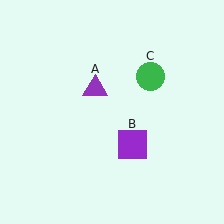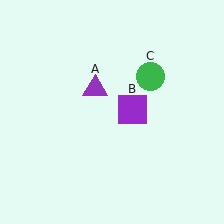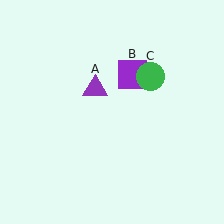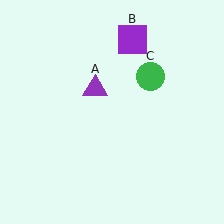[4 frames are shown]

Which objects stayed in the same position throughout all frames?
Purple triangle (object A) and green circle (object C) remained stationary.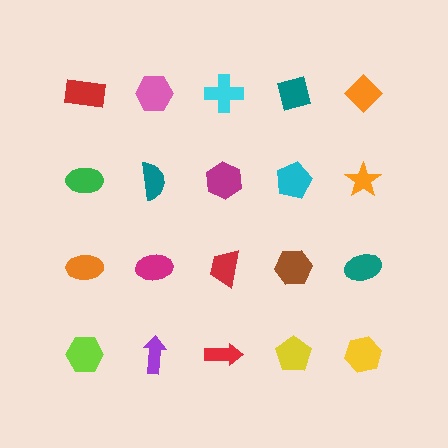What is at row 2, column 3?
A magenta hexagon.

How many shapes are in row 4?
5 shapes.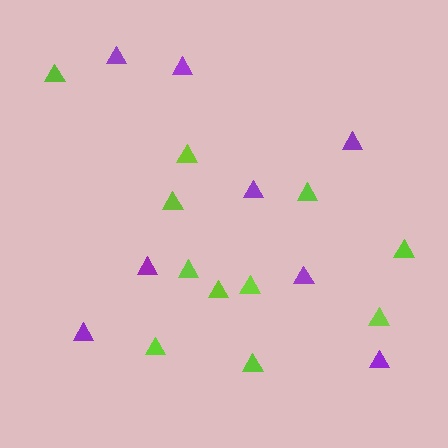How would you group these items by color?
There are 2 groups: one group of purple triangles (8) and one group of lime triangles (11).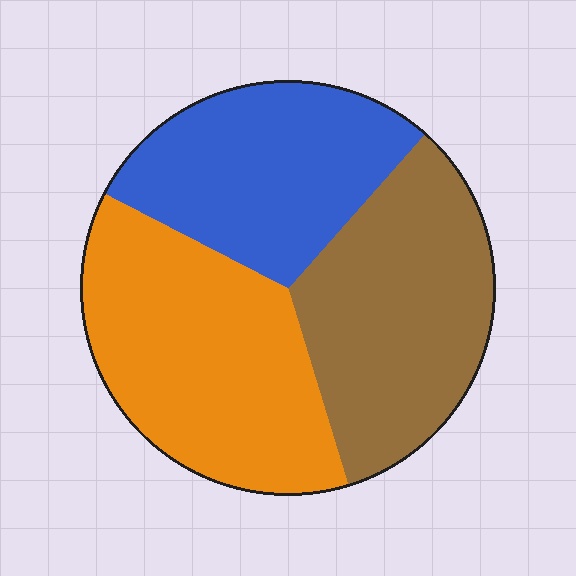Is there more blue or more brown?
Brown.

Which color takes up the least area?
Blue, at roughly 30%.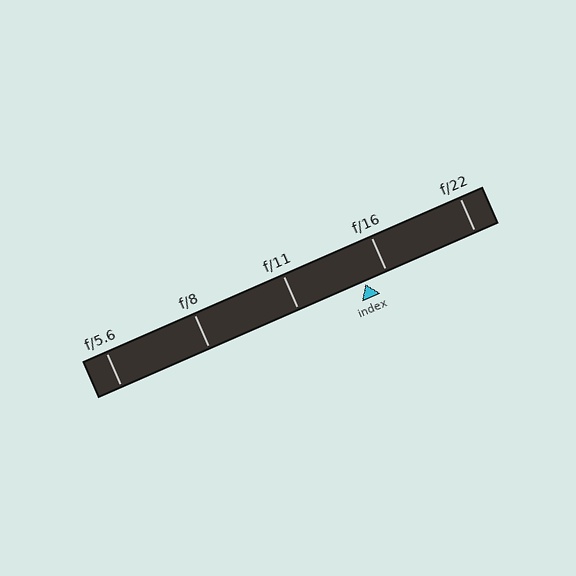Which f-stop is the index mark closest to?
The index mark is closest to f/16.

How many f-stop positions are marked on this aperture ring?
There are 5 f-stop positions marked.